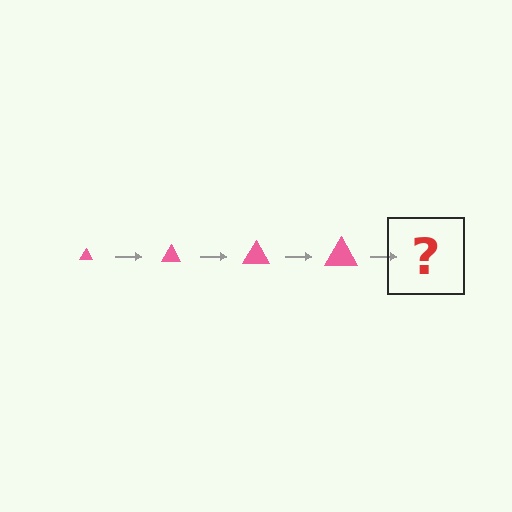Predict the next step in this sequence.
The next step is a pink triangle, larger than the previous one.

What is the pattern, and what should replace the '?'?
The pattern is that the triangle gets progressively larger each step. The '?' should be a pink triangle, larger than the previous one.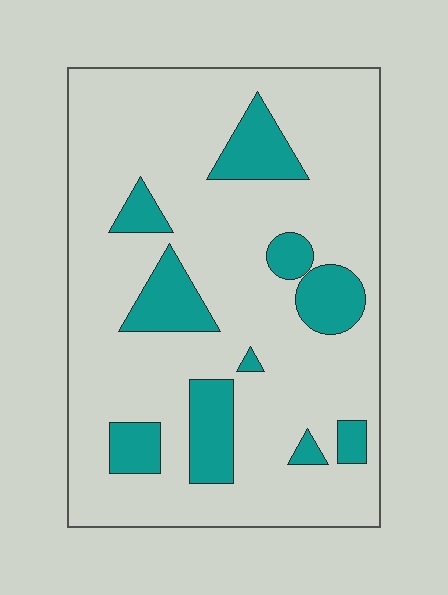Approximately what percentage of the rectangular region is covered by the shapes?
Approximately 20%.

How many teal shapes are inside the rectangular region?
10.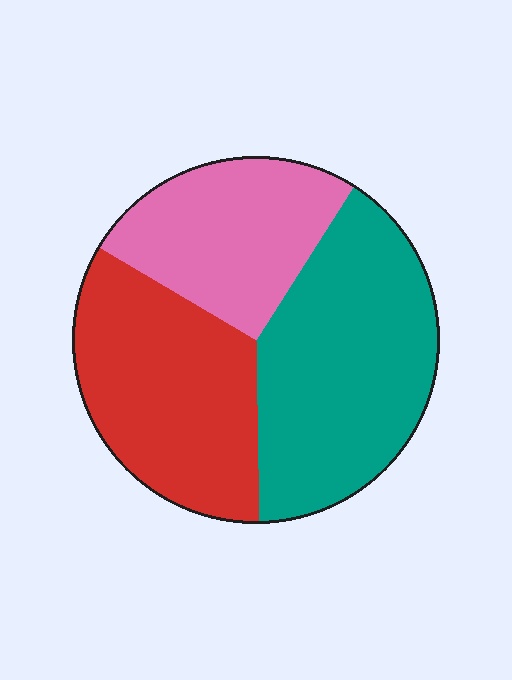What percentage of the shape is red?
Red takes up between a third and a half of the shape.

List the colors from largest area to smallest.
From largest to smallest: teal, red, pink.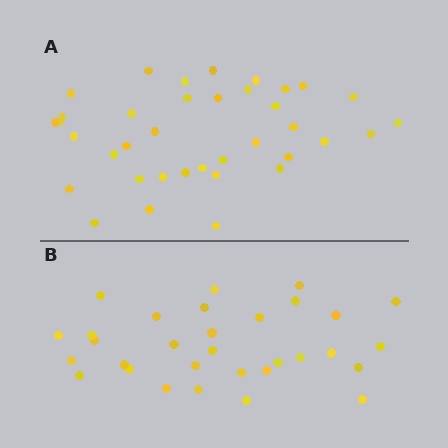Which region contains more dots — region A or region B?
Region A (the top region) has more dots.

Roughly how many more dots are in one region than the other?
Region A has about 6 more dots than region B.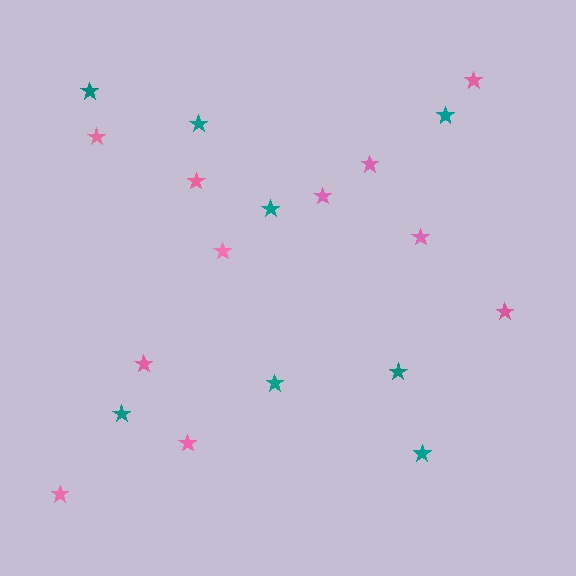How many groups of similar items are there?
There are 2 groups: one group of teal stars (8) and one group of pink stars (11).